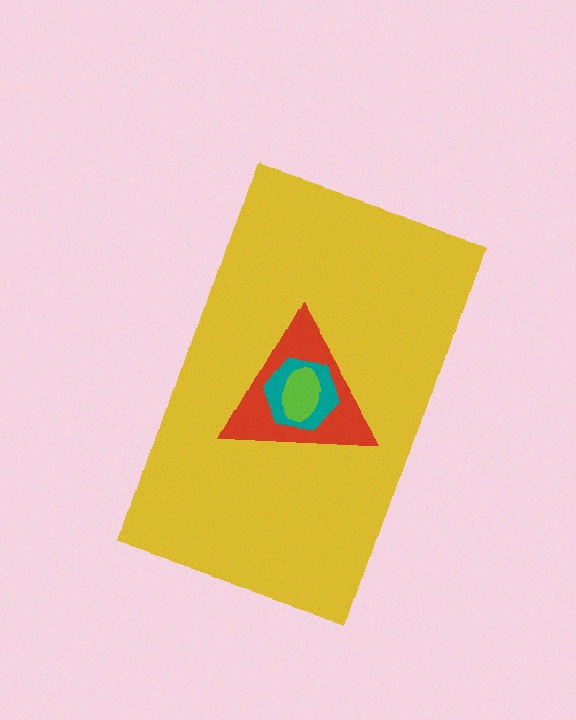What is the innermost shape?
The lime ellipse.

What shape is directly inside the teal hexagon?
The lime ellipse.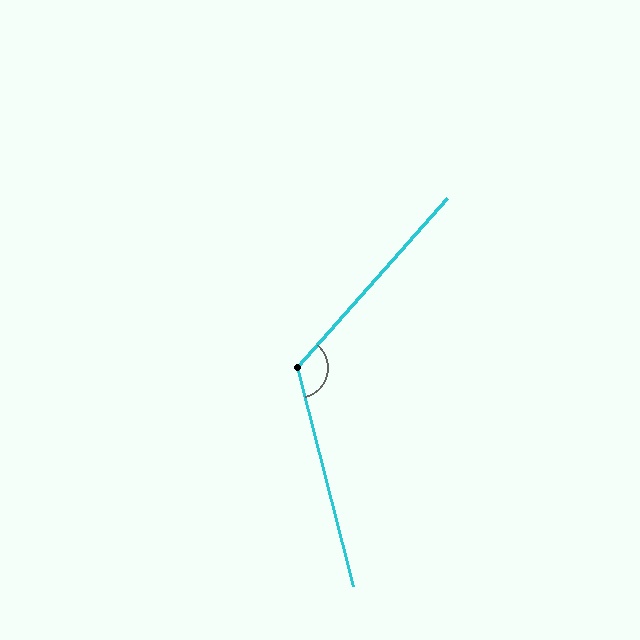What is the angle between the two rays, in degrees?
Approximately 124 degrees.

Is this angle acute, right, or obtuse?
It is obtuse.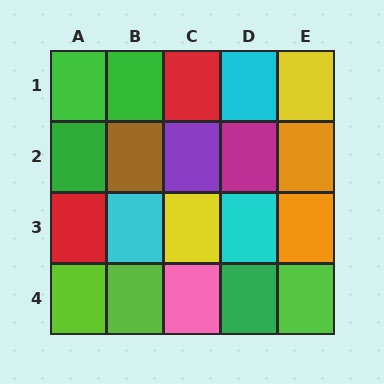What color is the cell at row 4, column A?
Lime.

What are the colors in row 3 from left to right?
Red, cyan, yellow, cyan, orange.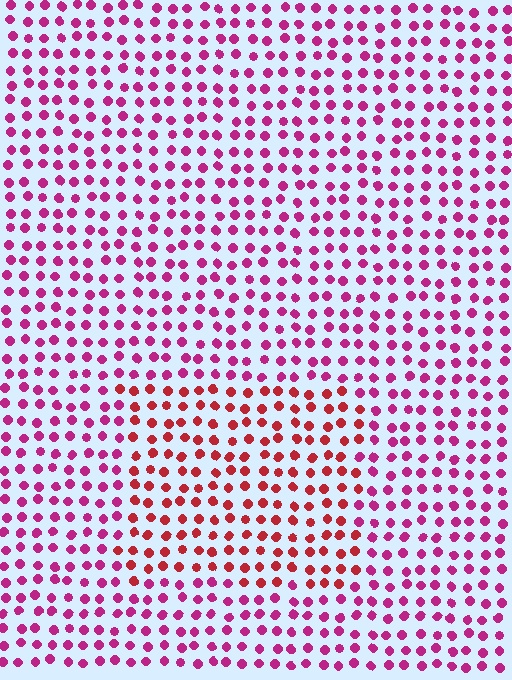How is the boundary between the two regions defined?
The boundary is defined purely by a slight shift in hue (about 33 degrees). Spacing, size, and orientation are identical on both sides.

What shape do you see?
I see a rectangle.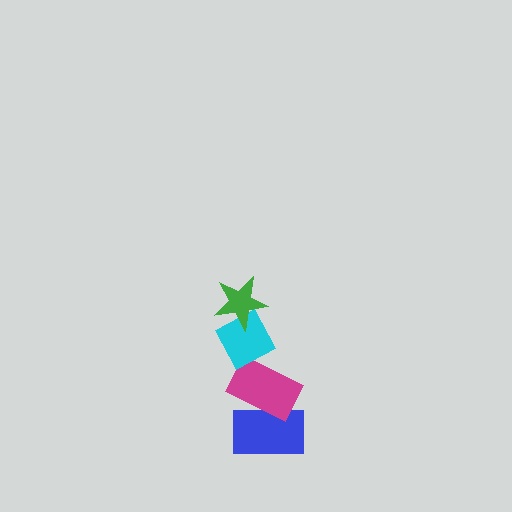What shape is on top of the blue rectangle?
The magenta rectangle is on top of the blue rectangle.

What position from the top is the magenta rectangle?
The magenta rectangle is 3rd from the top.